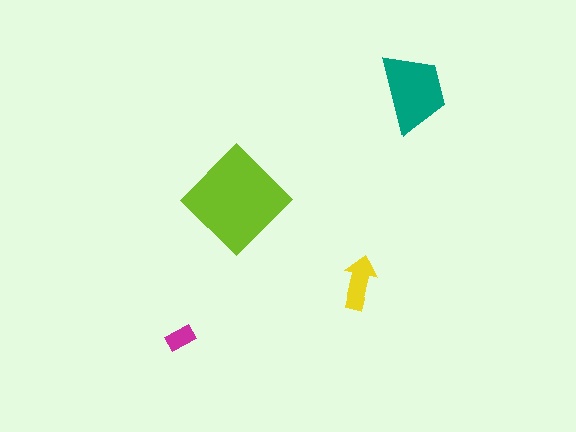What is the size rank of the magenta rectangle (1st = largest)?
4th.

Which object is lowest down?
The magenta rectangle is bottommost.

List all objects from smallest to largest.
The magenta rectangle, the yellow arrow, the teal trapezoid, the lime diamond.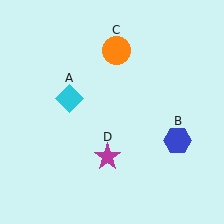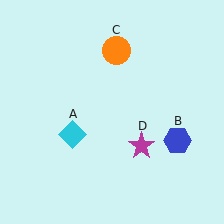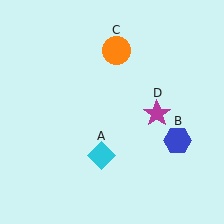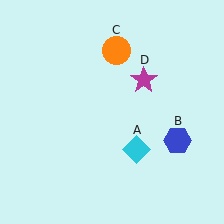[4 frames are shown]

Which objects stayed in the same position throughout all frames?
Blue hexagon (object B) and orange circle (object C) remained stationary.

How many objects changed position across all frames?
2 objects changed position: cyan diamond (object A), magenta star (object D).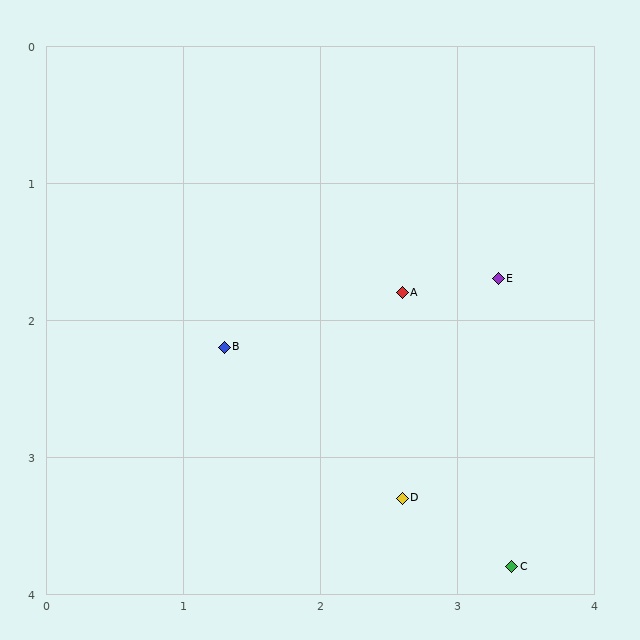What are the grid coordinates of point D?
Point D is at approximately (2.6, 3.3).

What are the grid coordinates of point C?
Point C is at approximately (3.4, 3.8).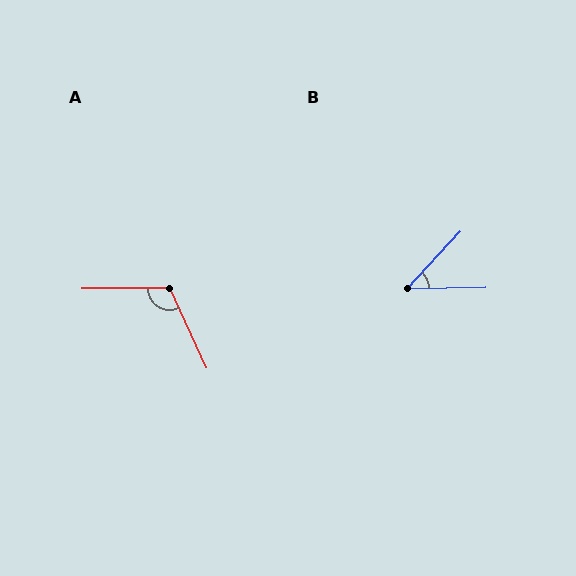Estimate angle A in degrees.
Approximately 115 degrees.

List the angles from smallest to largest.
B (46°), A (115°).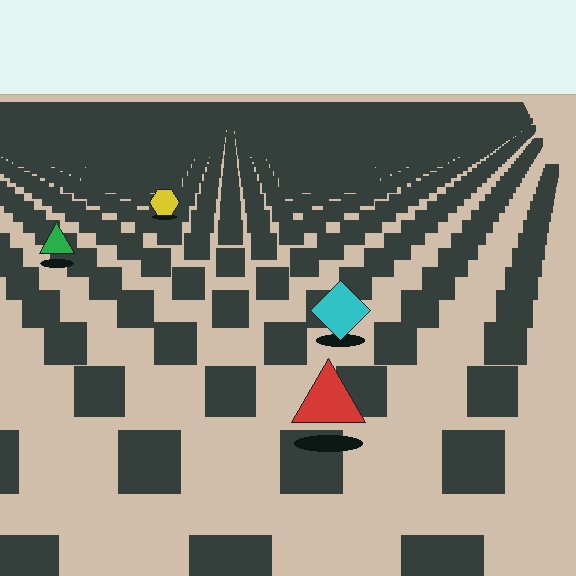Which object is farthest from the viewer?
The yellow hexagon is farthest from the viewer. It appears smaller and the ground texture around it is denser.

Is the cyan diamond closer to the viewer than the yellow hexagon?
Yes. The cyan diamond is closer — you can tell from the texture gradient: the ground texture is coarser near it.